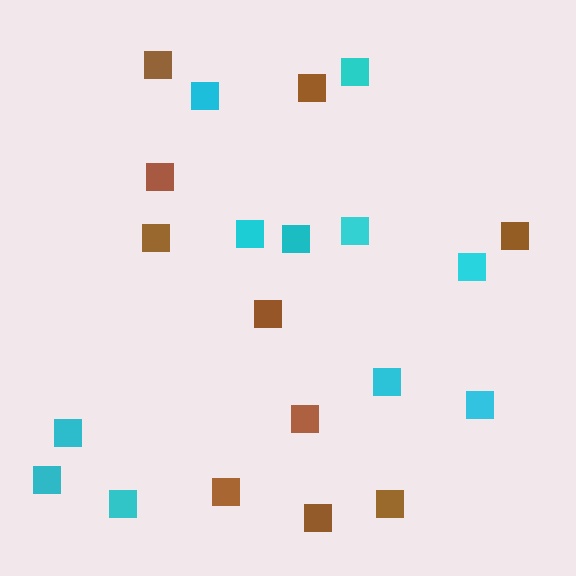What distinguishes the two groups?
There are 2 groups: one group of cyan squares (11) and one group of brown squares (10).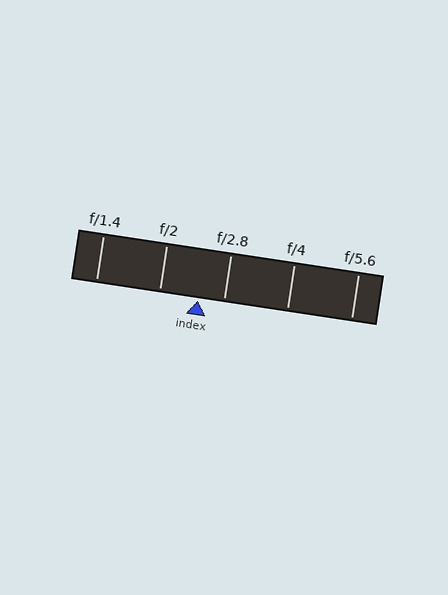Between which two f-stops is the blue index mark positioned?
The index mark is between f/2 and f/2.8.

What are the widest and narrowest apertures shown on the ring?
The widest aperture shown is f/1.4 and the narrowest is f/5.6.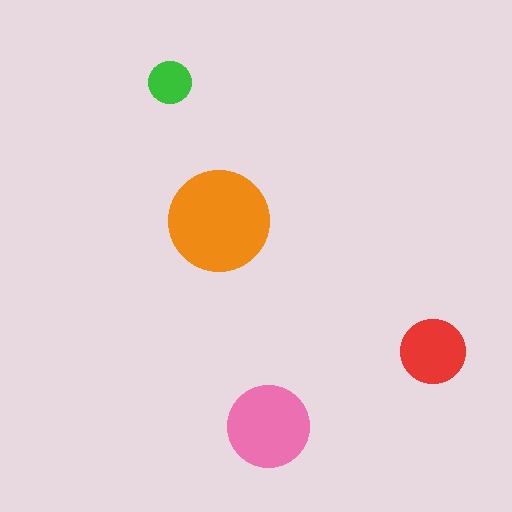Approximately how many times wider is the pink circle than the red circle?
About 1.5 times wider.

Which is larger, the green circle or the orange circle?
The orange one.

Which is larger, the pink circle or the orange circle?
The orange one.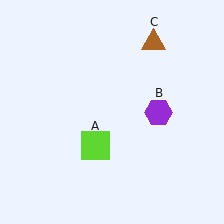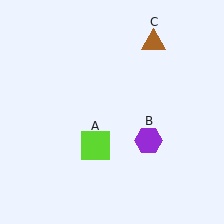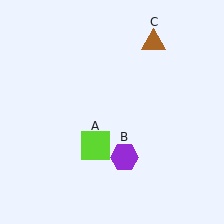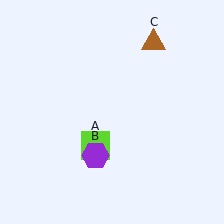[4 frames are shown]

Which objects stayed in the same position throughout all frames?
Lime square (object A) and brown triangle (object C) remained stationary.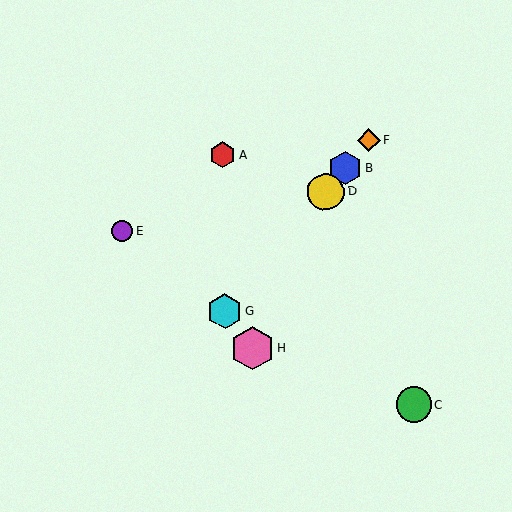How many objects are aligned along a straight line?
4 objects (B, D, F, G) are aligned along a straight line.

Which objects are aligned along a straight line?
Objects B, D, F, G are aligned along a straight line.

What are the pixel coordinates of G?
Object G is at (225, 312).